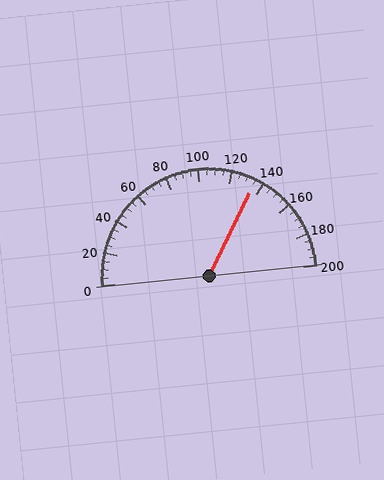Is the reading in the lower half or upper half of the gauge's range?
The reading is in the upper half of the range (0 to 200).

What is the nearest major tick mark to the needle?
The nearest major tick mark is 140.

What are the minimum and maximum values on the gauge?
The gauge ranges from 0 to 200.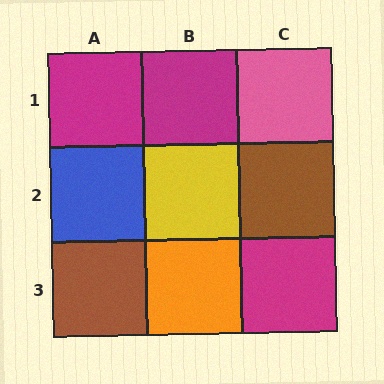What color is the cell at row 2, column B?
Yellow.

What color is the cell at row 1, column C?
Pink.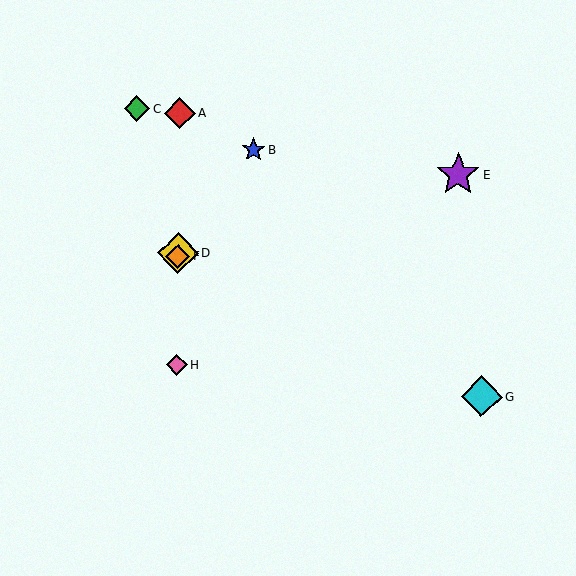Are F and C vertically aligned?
No, F is at x≈178 and C is at x≈137.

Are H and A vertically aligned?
Yes, both are at x≈177.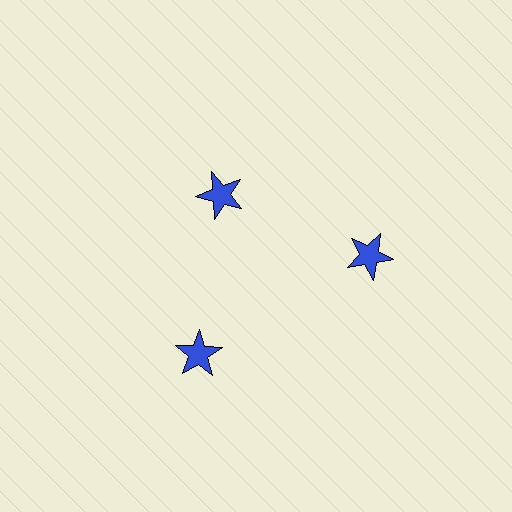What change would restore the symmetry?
The symmetry would be restored by moving it outward, back onto the ring so that all 3 stars sit at equal angles and equal distance from the center.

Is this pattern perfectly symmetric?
No. The 3 blue stars are arranged in a ring, but one element near the 11 o'clock position is pulled inward toward the center, breaking the 3-fold rotational symmetry.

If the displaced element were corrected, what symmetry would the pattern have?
It would have 3-fold rotational symmetry — the pattern would map onto itself every 120 degrees.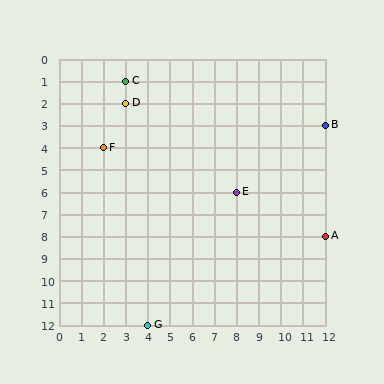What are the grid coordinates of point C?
Point C is at grid coordinates (3, 1).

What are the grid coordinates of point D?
Point D is at grid coordinates (3, 2).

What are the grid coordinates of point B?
Point B is at grid coordinates (12, 3).